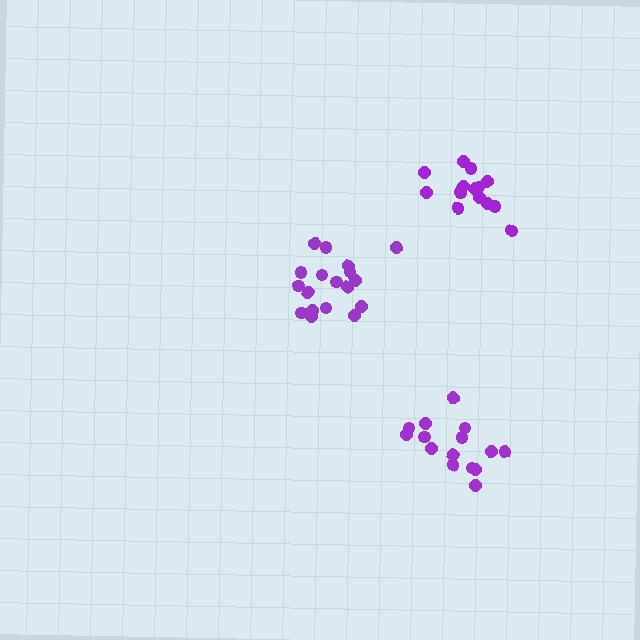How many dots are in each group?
Group 1: 15 dots, Group 2: 14 dots, Group 3: 18 dots (47 total).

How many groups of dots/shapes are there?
There are 3 groups.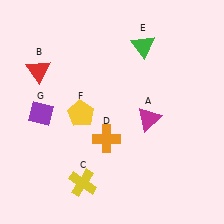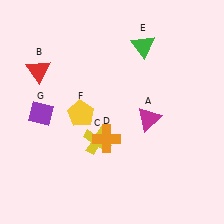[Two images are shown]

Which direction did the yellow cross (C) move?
The yellow cross (C) moved up.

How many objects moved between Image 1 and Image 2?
1 object moved between the two images.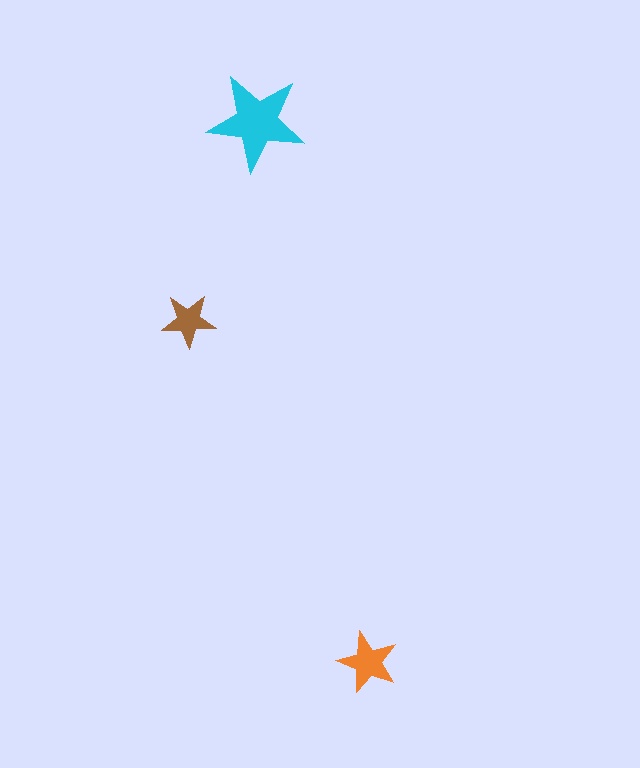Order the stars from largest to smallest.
the cyan one, the orange one, the brown one.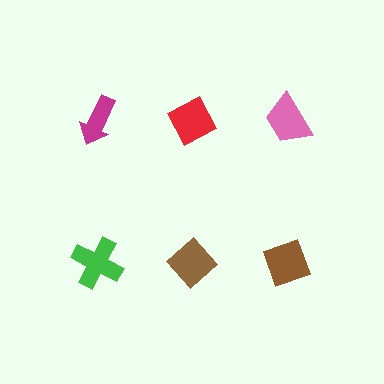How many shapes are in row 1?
3 shapes.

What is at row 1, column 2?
A red diamond.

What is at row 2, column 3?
A brown diamond.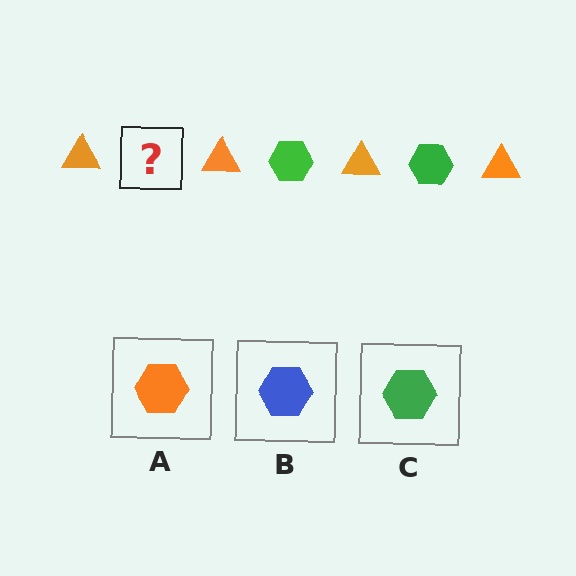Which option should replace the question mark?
Option C.